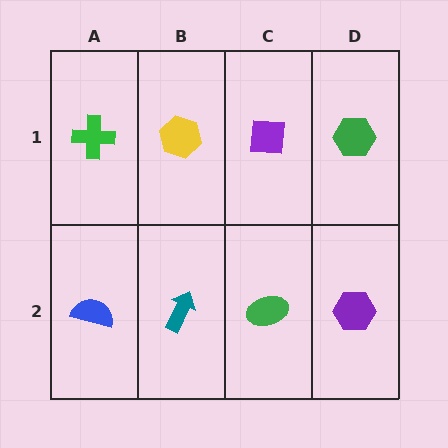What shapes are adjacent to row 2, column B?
A yellow hexagon (row 1, column B), a blue semicircle (row 2, column A), a green ellipse (row 2, column C).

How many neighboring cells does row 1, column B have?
3.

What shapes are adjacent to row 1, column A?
A blue semicircle (row 2, column A), a yellow hexagon (row 1, column B).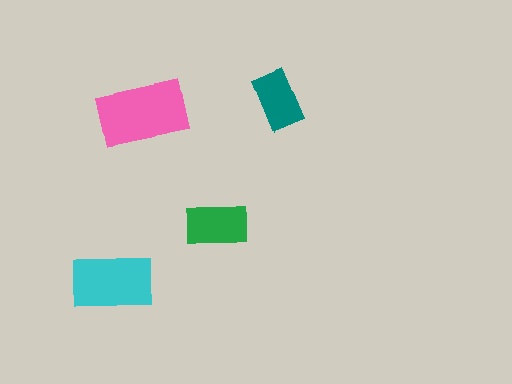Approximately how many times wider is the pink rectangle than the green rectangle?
About 1.5 times wider.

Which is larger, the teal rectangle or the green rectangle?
The green one.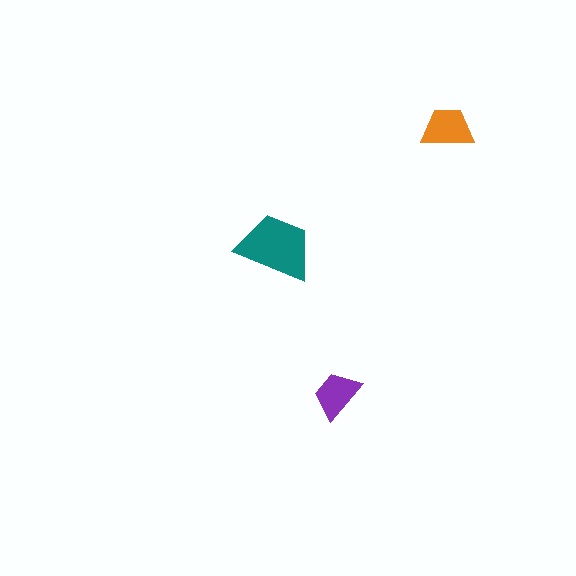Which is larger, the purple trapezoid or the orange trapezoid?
The orange one.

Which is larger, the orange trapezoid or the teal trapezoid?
The teal one.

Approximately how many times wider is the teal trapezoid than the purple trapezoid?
About 1.5 times wider.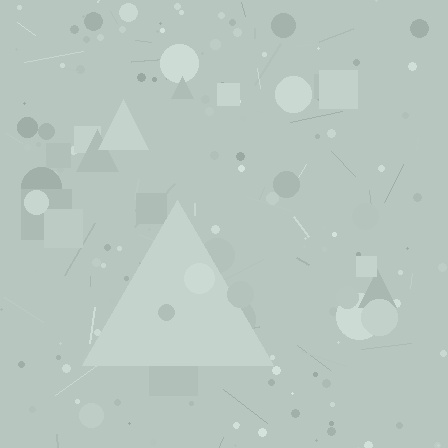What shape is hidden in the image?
A triangle is hidden in the image.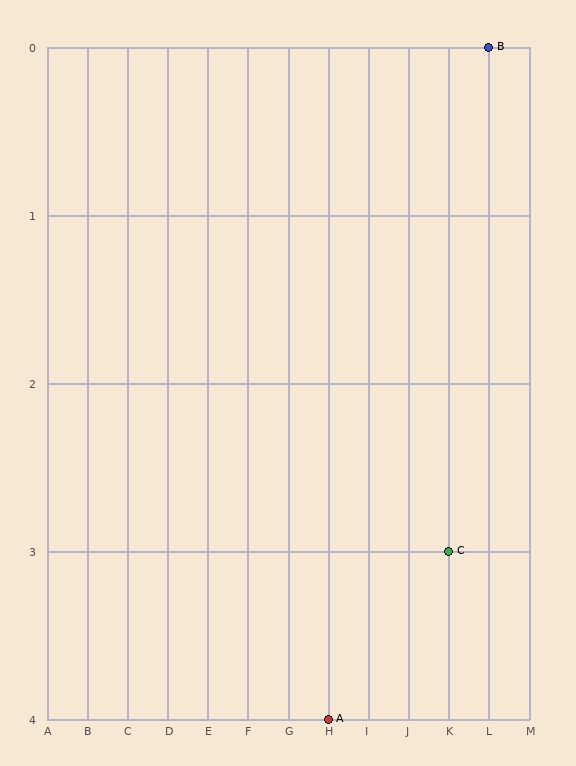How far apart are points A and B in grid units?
Points A and B are 4 columns and 4 rows apart (about 5.7 grid units diagonally).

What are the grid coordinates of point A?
Point A is at grid coordinates (H, 4).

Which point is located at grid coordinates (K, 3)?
Point C is at (K, 3).